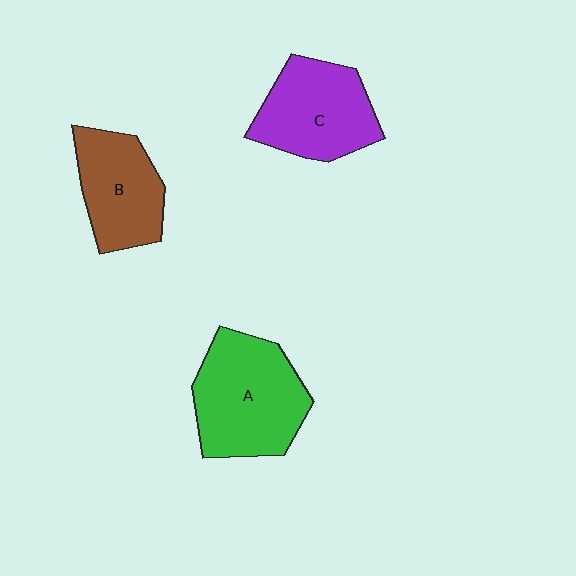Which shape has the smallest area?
Shape B (brown).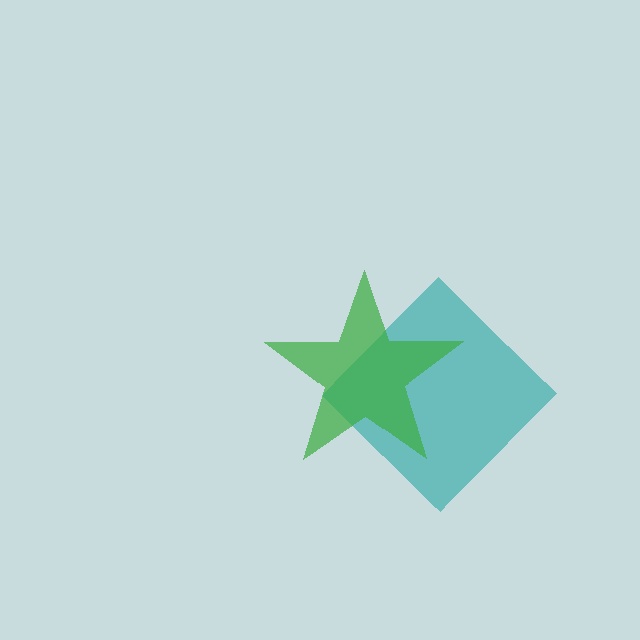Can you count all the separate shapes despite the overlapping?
Yes, there are 2 separate shapes.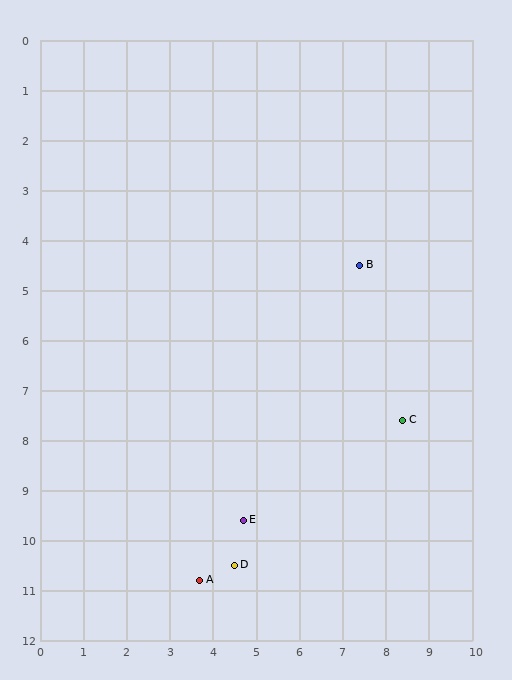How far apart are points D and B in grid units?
Points D and B are about 6.7 grid units apart.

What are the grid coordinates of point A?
Point A is at approximately (3.7, 10.8).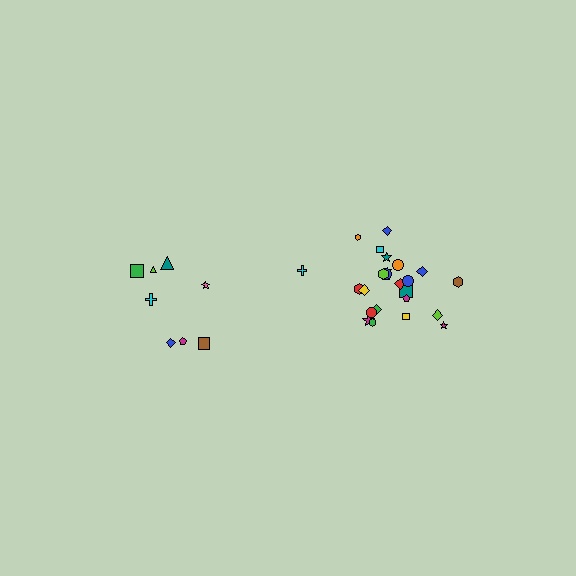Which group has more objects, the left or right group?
The right group.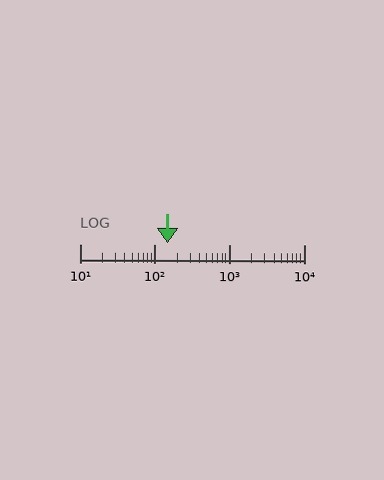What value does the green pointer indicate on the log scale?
The pointer indicates approximately 150.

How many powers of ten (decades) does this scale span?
The scale spans 3 decades, from 10 to 10000.